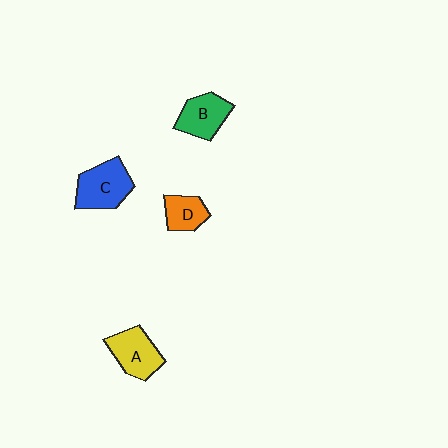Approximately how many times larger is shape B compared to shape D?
Approximately 1.3 times.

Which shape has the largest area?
Shape C (blue).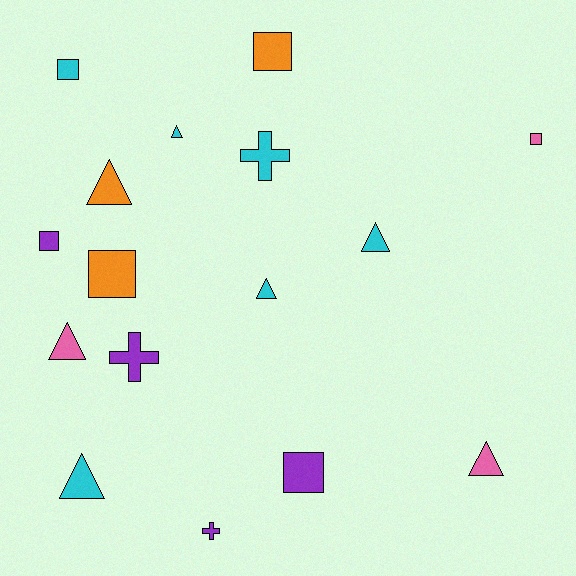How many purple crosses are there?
There are 2 purple crosses.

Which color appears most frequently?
Cyan, with 6 objects.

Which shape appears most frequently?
Triangle, with 7 objects.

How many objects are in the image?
There are 16 objects.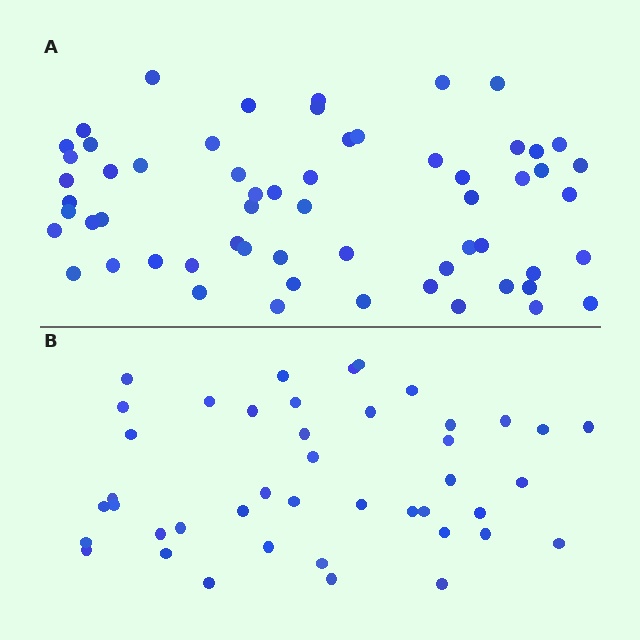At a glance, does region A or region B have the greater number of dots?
Region A (the top region) has more dots.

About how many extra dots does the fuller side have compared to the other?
Region A has approximately 15 more dots than region B.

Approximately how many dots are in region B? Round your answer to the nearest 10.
About 40 dots. (The exact count is 43, which rounds to 40.)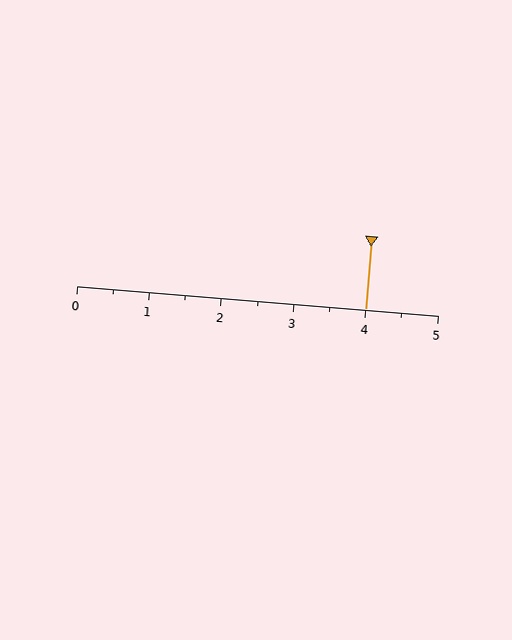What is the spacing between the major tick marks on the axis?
The major ticks are spaced 1 apart.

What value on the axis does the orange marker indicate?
The marker indicates approximately 4.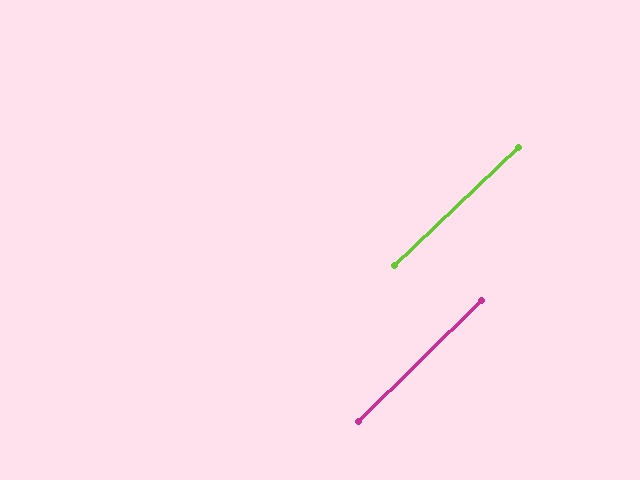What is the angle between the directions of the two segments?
Approximately 1 degree.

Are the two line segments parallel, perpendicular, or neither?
Parallel — their directions differ by only 1.0°.